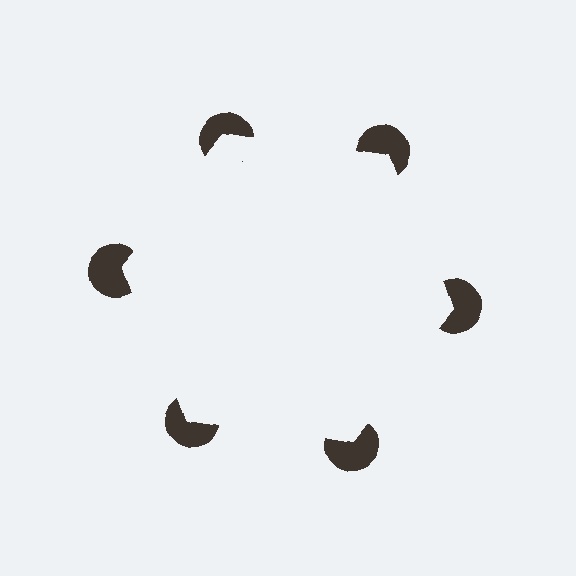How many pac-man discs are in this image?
There are 6 — one at each vertex of the illusory hexagon.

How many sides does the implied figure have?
6 sides.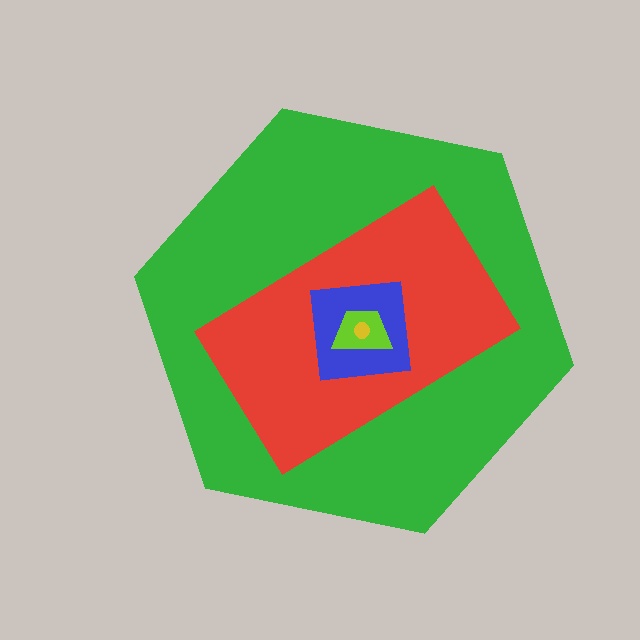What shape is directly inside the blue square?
The lime trapezoid.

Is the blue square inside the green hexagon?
Yes.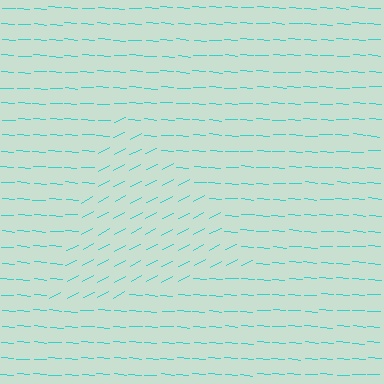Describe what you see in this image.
The image is filled with small cyan line segments. A triangle region in the image has lines oriented differently from the surrounding lines, creating a visible texture boundary.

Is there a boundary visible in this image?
Yes, there is a texture boundary formed by a change in line orientation.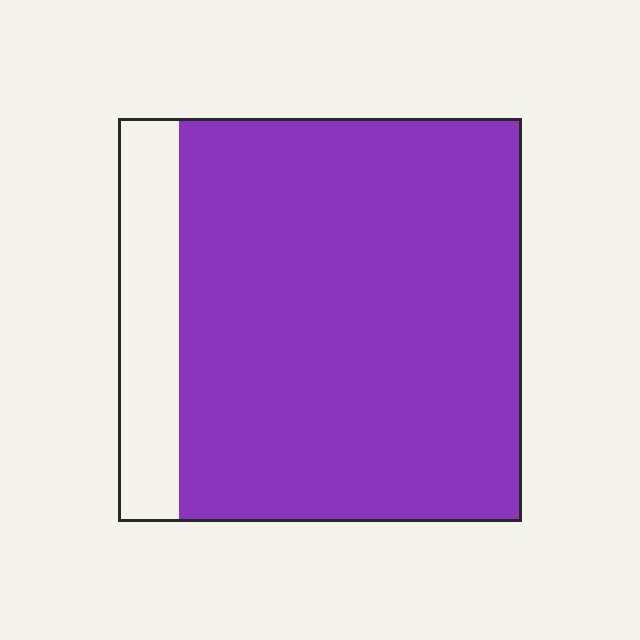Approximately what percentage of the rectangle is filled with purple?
Approximately 85%.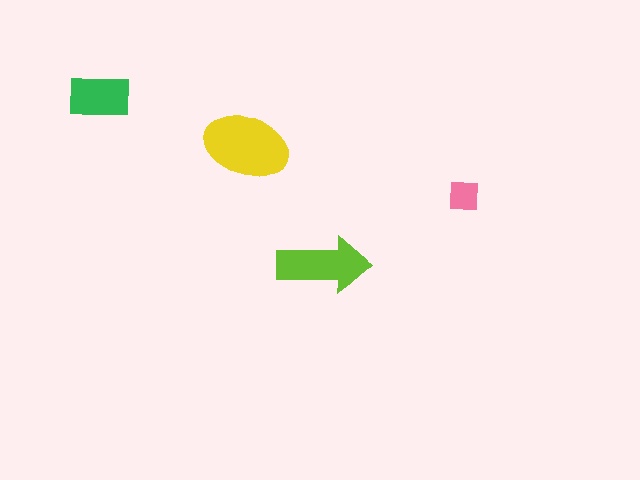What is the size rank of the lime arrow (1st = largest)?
2nd.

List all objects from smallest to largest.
The pink square, the green rectangle, the lime arrow, the yellow ellipse.